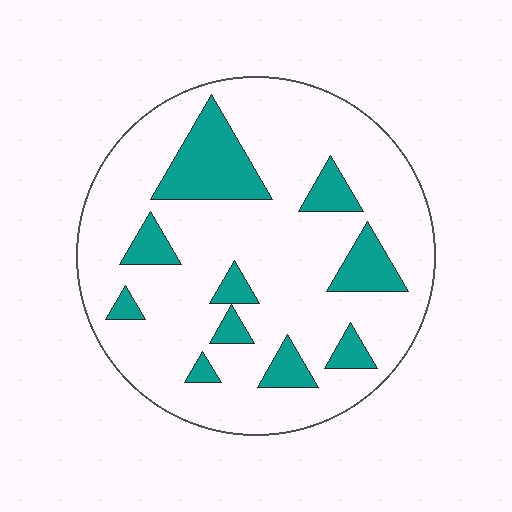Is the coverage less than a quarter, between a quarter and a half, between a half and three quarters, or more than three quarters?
Less than a quarter.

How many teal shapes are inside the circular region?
10.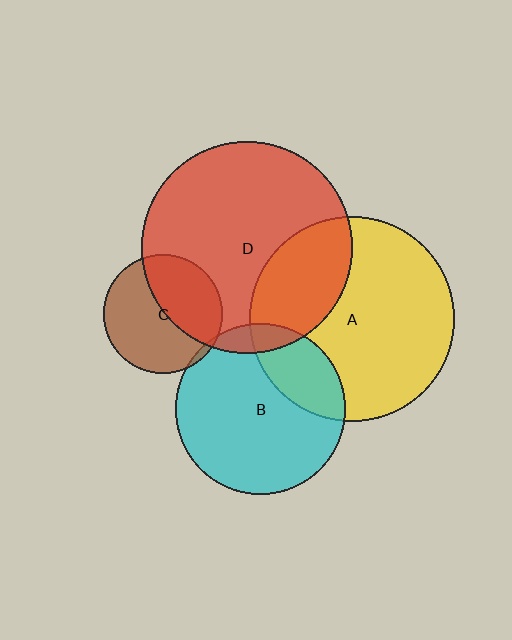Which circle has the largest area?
Circle D (red).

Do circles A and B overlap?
Yes.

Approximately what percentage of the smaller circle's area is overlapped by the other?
Approximately 25%.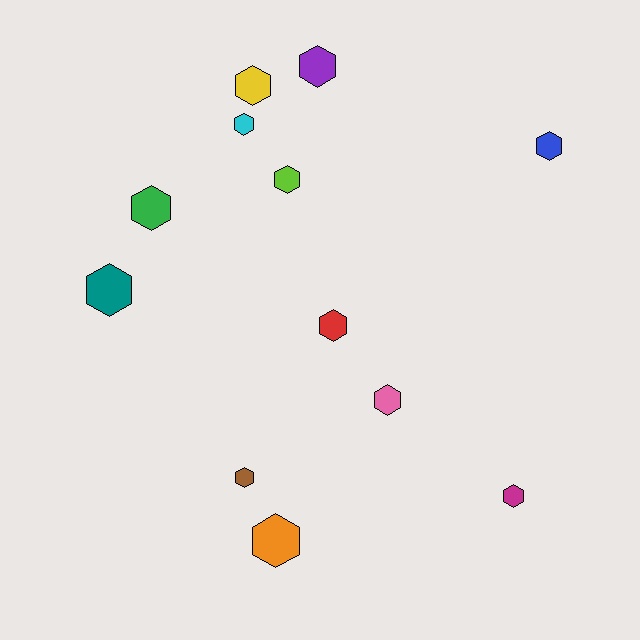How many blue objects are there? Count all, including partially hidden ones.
There is 1 blue object.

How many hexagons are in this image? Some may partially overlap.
There are 12 hexagons.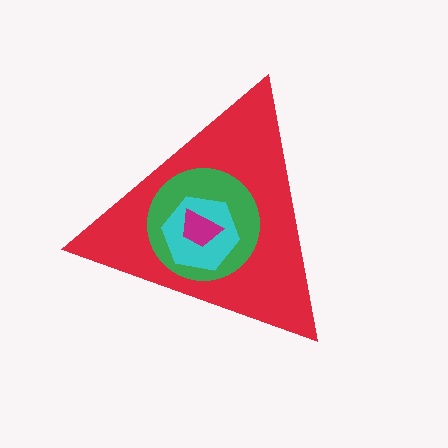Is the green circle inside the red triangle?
Yes.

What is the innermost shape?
The magenta trapezoid.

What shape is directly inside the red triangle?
The green circle.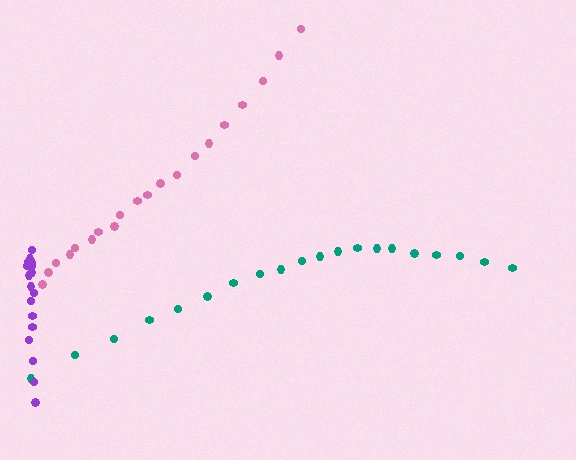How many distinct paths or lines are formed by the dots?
There are 3 distinct paths.